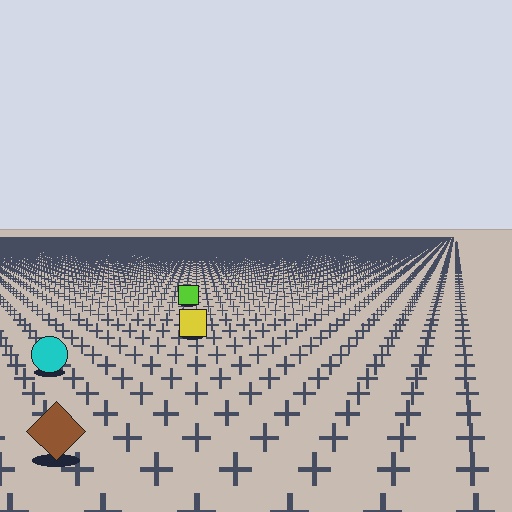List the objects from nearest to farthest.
From nearest to farthest: the brown diamond, the cyan circle, the yellow square, the lime square.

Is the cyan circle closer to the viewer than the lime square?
Yes. The cyan circle is closer — you can tell from the texture gradient: the ground texture is coarser near it.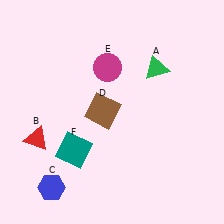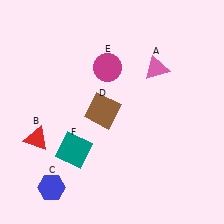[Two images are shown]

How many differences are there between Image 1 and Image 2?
There is 1 difference between the two images.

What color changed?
The triangle (A) changed from green in Image 1 to pink in Image 2.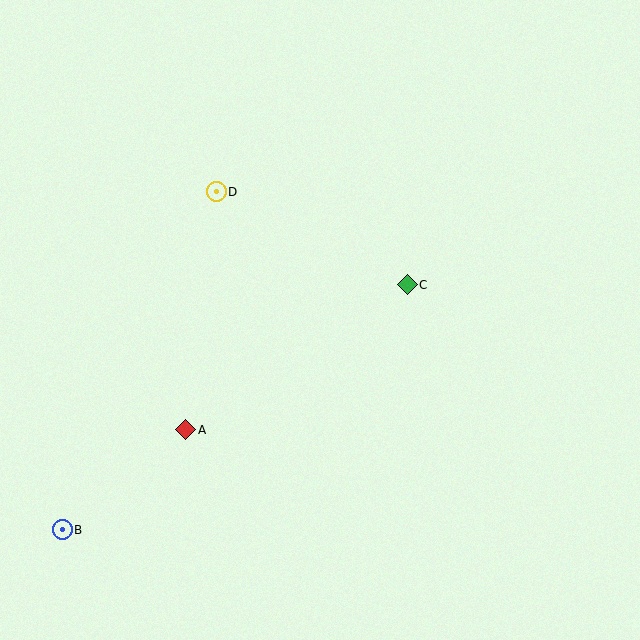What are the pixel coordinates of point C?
Point C is at (407, 285).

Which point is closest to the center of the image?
Point C at (407, 285) is closest to the center.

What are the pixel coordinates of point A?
Point A is at (186, 430).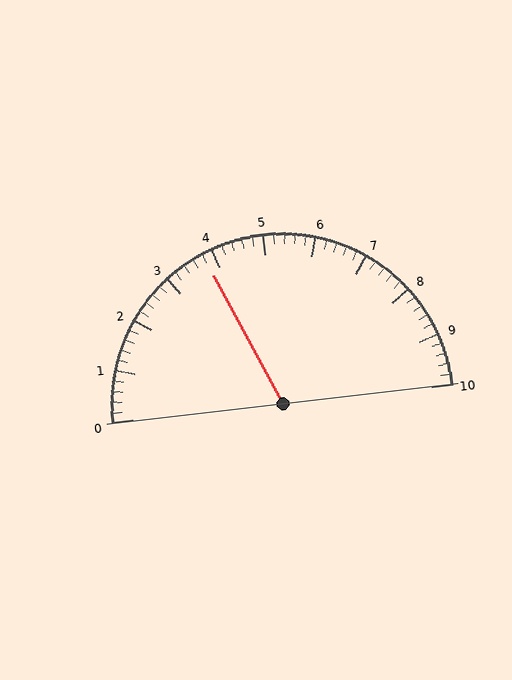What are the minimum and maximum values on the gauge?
The gauge ranges from 0 to 10.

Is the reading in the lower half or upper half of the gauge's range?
The reading is in the lower half of the range (0 to 10).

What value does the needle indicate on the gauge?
The needle indicates approximately 3.8.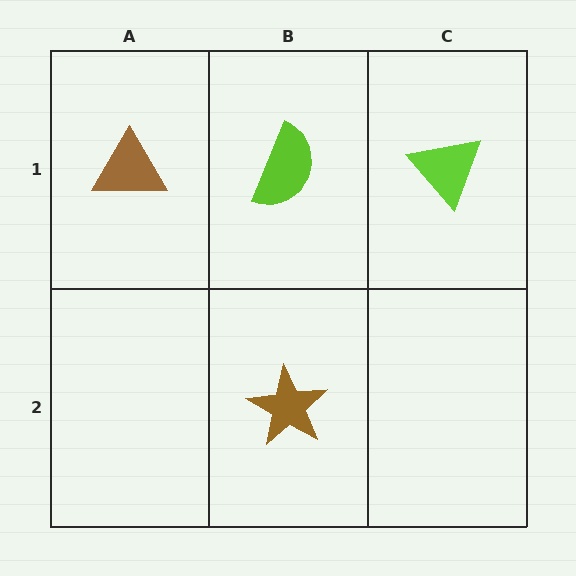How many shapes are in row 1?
3 shapes.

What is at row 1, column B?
A lime semicircle.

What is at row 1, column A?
A brown triangle.